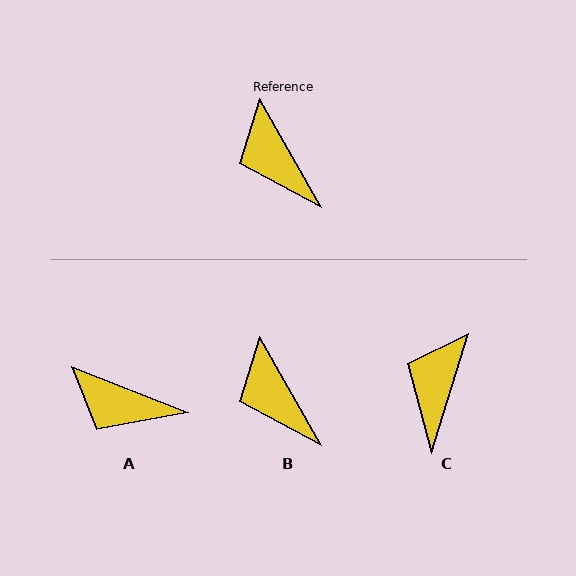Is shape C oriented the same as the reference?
No, it is off by about 47 degrees.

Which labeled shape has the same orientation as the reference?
B.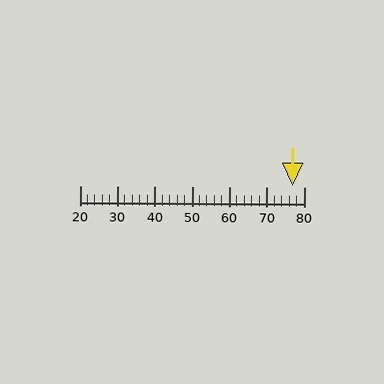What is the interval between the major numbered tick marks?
The major tick marks are spaced 10 units apart.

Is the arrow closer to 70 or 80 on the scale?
The arrow is closer to 80.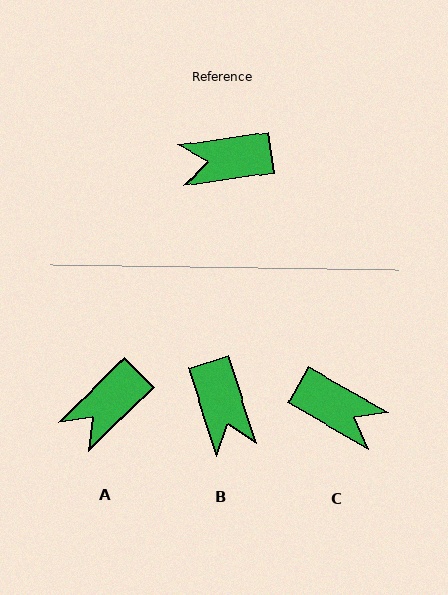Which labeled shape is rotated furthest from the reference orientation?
C, about 142 degrees away.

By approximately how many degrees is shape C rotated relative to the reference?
Approximately 142 degrees counter-clockwise.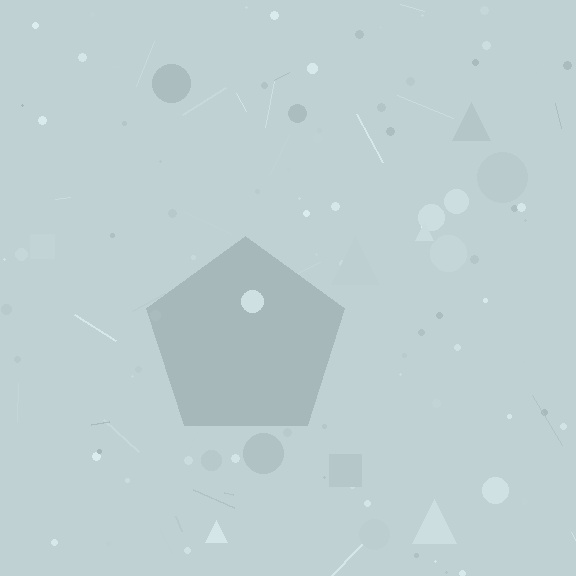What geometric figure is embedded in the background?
A pentagon is embedded in the background.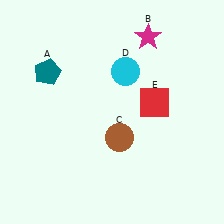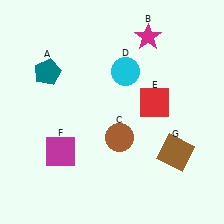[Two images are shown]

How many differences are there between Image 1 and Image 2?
There are 2 differences between the two images.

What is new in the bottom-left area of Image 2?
A magenta square (F) was added in the bottom-left area of Image 2.